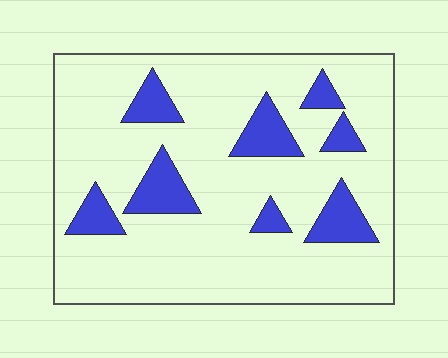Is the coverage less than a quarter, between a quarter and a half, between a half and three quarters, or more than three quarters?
Less than a quarter.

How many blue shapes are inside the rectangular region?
8.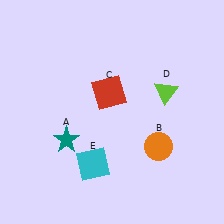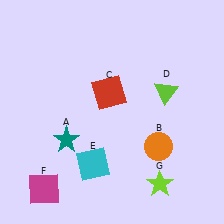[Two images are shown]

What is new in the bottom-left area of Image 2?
A magenta square (F) was added in the bottom-left area of Image 2.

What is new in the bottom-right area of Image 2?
A lime star (G) was added in the bottom-right area of Image 2.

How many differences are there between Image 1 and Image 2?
There are 2 differences between the two images.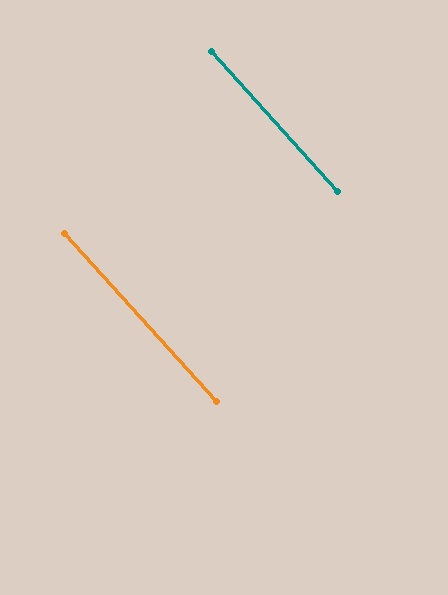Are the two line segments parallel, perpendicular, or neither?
Parallel — their directions differ by only 0.1°.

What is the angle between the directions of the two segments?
Approximately 0 degrees.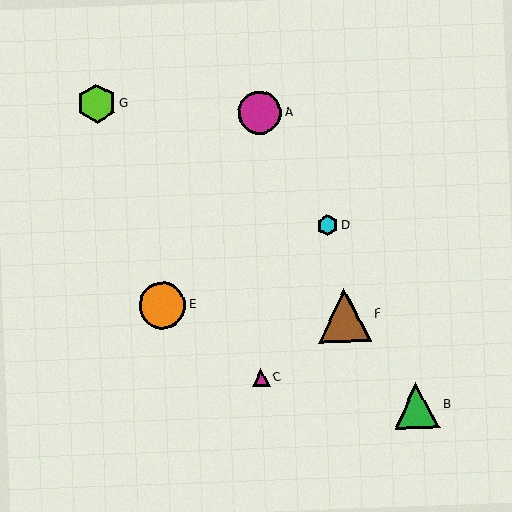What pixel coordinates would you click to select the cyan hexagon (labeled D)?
Click at (327, 225) to select the cyan hexagon D.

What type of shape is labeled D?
Shape D is a cyan hexagon.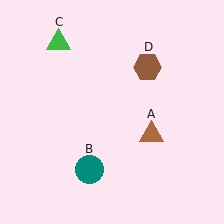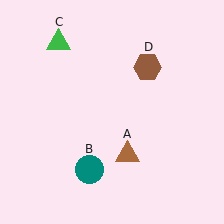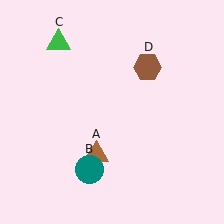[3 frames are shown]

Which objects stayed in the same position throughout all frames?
Teal circle (object B) and green triangle (object C) and brown hexagon (object D) remained stationary.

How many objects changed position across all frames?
1 object changed position: brown triangle (object A).